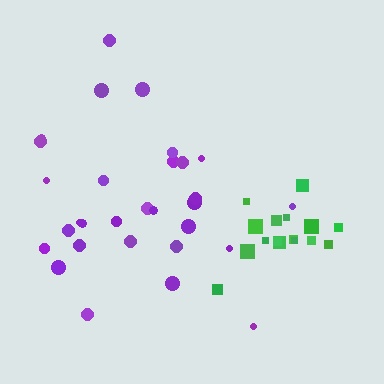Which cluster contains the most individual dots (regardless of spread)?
Purple (30).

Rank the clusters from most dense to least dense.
green, purple.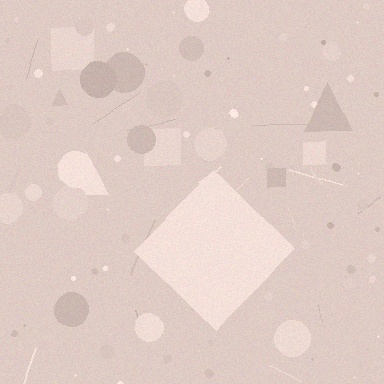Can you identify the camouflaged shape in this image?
The camouflaged shape is a diamond.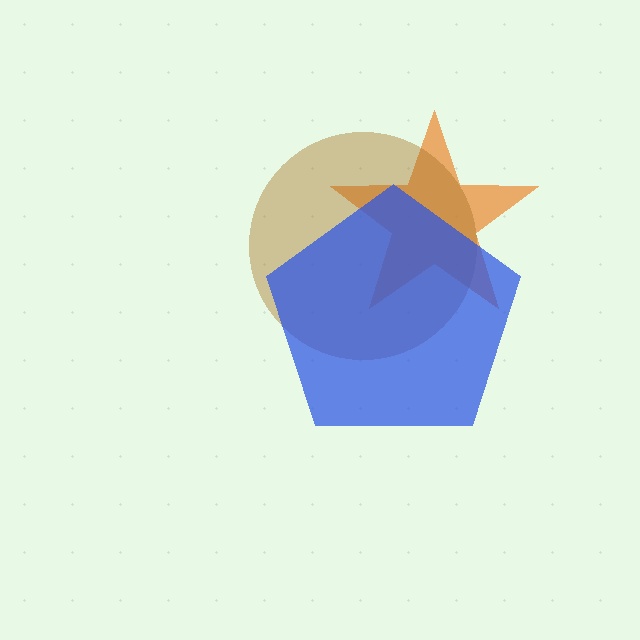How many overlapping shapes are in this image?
There are 3 overlapping shapes in the image.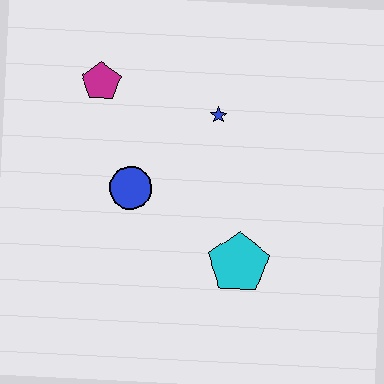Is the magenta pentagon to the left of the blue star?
Yes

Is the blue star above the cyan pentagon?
Yes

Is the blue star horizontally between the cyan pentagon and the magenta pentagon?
Yes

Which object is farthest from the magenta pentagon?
The cyan pentagon is farthest from the magenta pentagon.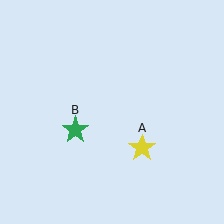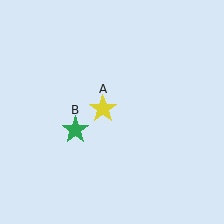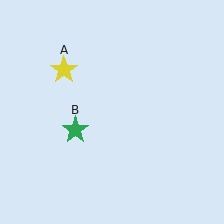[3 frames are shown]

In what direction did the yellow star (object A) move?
The yellow star (object A) moved up and to the left.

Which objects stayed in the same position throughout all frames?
Green star (object B) remained stationary.